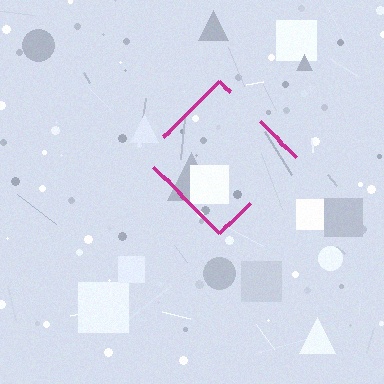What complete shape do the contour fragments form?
The contour fragments form a diamond.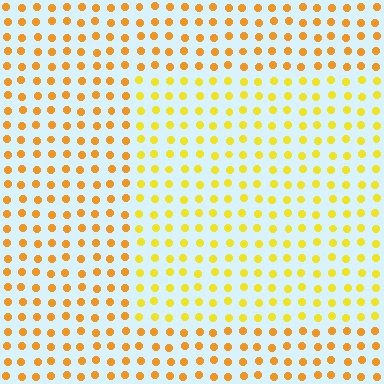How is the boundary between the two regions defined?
The boundary is defined purely by a slight shift in hue (about 23 degrees). Spacing, size, and orientation are identical on both sides.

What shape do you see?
I see a rectangle.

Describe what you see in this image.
The image is filled with small orange elements in a uniform arrangement. A rectangle-shaped region is visible where the elements are tinted to a slightly different hue, forming a subtle color boundary.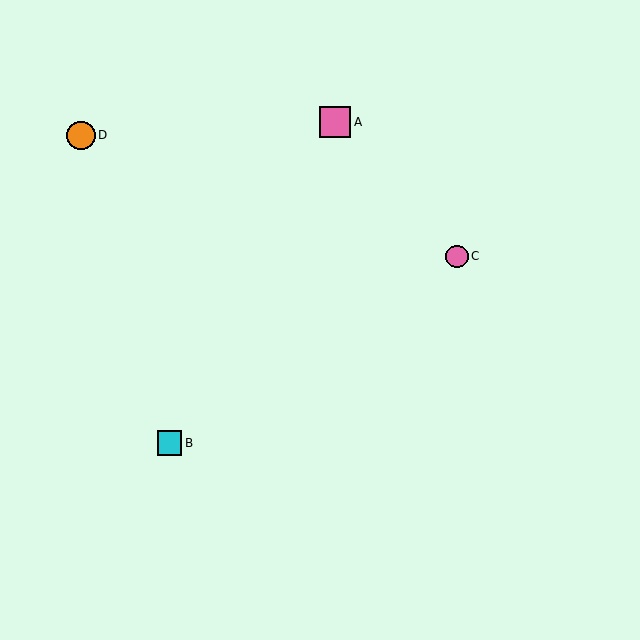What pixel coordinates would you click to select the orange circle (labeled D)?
Click at (81, 135) to select the orange circle D.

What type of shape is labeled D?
Shape D is an orange circle.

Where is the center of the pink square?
The center of the pink square is at (335, 122).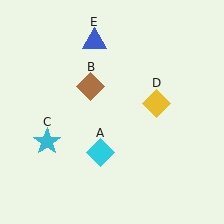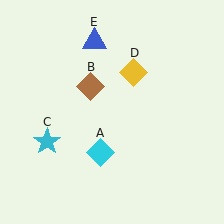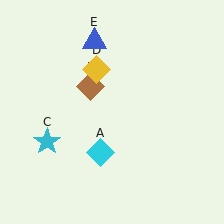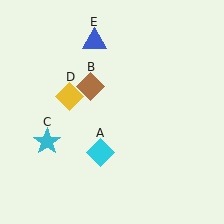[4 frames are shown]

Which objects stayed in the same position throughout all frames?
Cyan diamond (object A) and brown diamond (object B) and cyan star (object C) and blue triangle (object E) remained stationary.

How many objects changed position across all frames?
1 object changed position: yellow diamond (object D).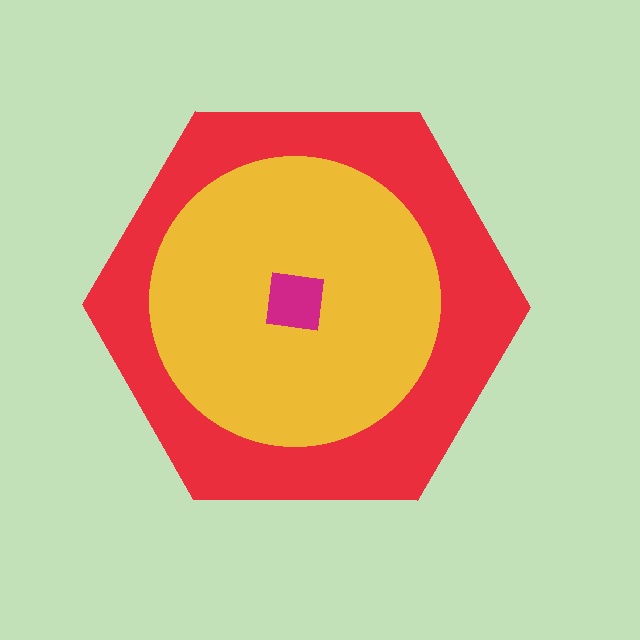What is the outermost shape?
The red hexagon.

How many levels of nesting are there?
3.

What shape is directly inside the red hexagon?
The yellow circle.